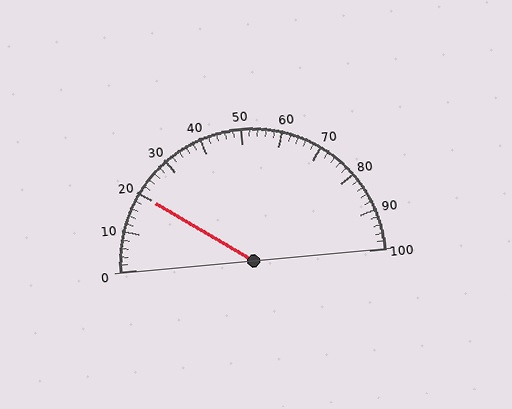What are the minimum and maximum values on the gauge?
The gauge ranges from 0 to 100.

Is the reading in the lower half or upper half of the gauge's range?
The reading is in the lower half of the range (0 to 100).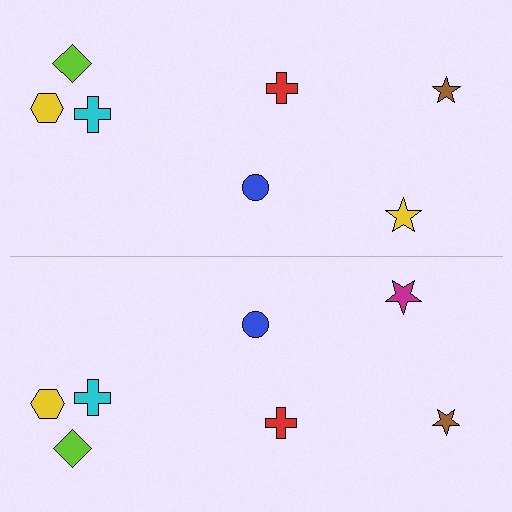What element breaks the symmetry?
The magenta star on the bottom side breaks the symmetry — its mirror counterpart is yellow.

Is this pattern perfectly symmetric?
No, the pattern is not perfectly symmetric. The magenta star on the bottom side breaks the symmetry — its mirror counterpart is yellow.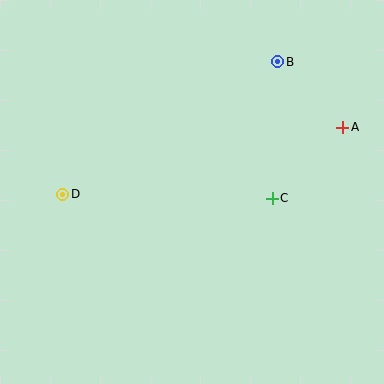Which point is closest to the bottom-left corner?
Point D is closest to the bottom-left corner.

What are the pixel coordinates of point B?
Point B is at (278, 62).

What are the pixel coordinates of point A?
Point A is at (343, 127).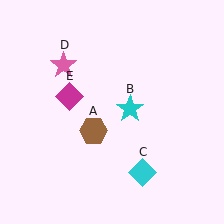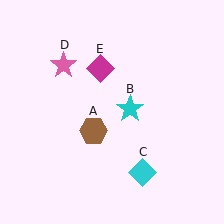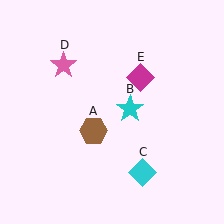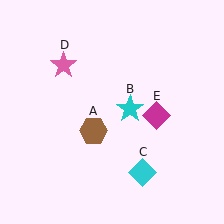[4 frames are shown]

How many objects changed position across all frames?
1 object changed position: magenta diamond (object E).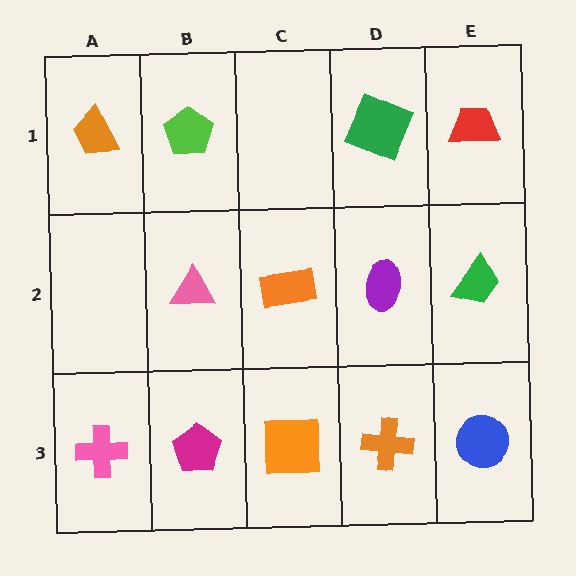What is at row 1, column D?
A green square.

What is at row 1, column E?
A red trapezoid.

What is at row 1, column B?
A lime pentagon.